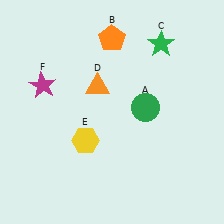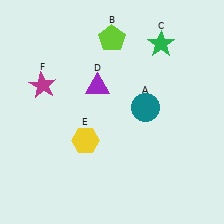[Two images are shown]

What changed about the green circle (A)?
In Image 1, A is green. In Image 2, it changed to teal.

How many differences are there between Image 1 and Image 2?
There are 3 differences between the two images.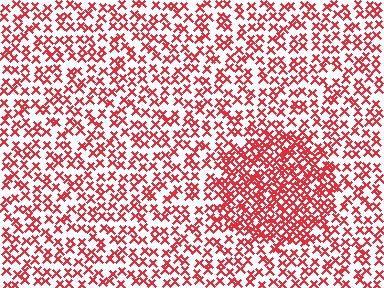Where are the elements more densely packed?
The elements are more densely packed inside the circle boundary.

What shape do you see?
I see a circle.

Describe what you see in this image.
The image contains small red elements arranged at two different densities. A circle-shaped region is visible where the elements are more densely packed than the surrounding area.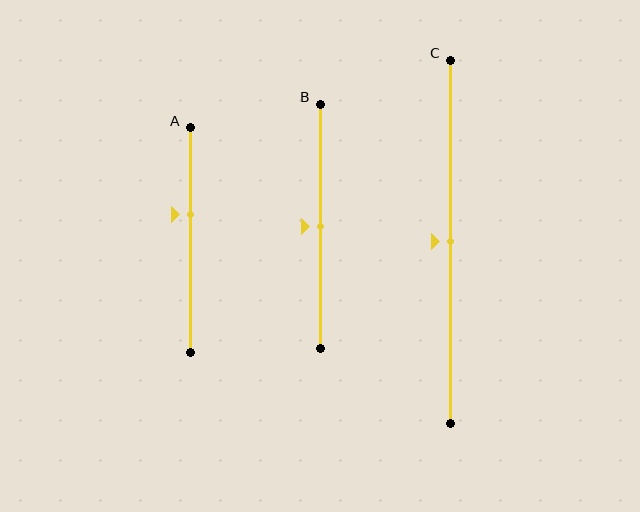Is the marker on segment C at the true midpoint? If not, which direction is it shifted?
Yes, the marker on segment C is at the true midpoint.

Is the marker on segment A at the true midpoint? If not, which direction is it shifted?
No, the marker on segment A is shifted upward by about 11% of the segment length.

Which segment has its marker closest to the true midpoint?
Segment B has its marker closest to the true midpoint.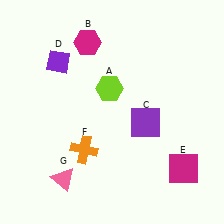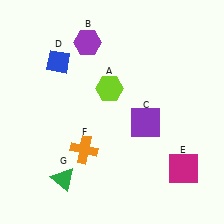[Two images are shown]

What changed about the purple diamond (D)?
In Image 1, D is purple. In Image 2, it changed to blue.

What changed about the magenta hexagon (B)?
In Image 1, B is magenta. In Image 2, it changed to purple.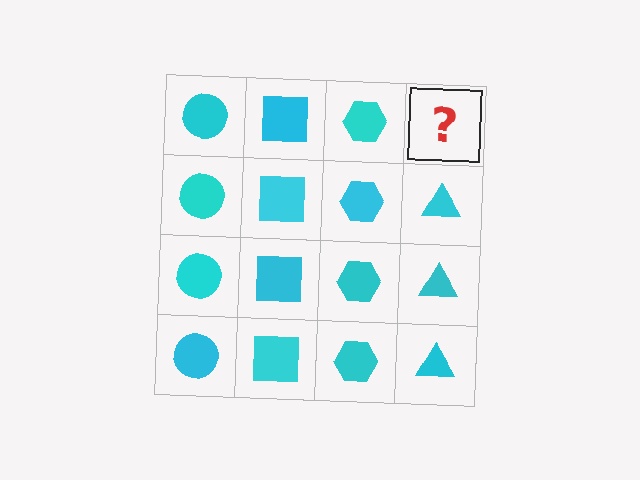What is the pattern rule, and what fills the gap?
The rule is that each column has a consistent shape. The gap should be filled with a cyan triangle.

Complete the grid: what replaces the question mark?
The question mark should be replaced with a cyan triangle.